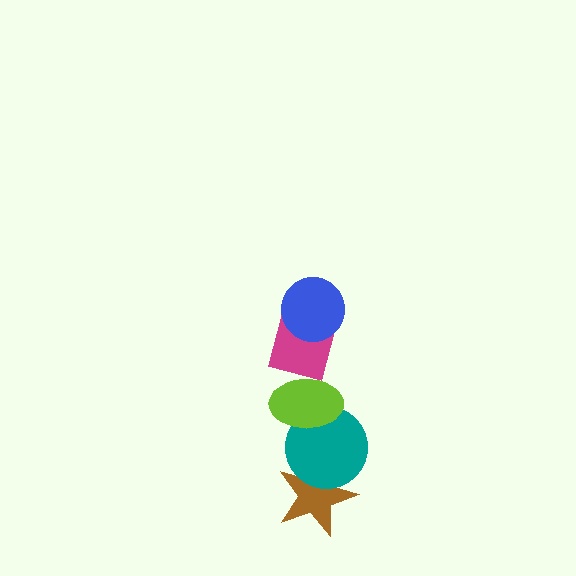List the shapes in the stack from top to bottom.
From top to bottom: the blue circle, the magenta square, the lime ellipse, the teal circle, the brown star.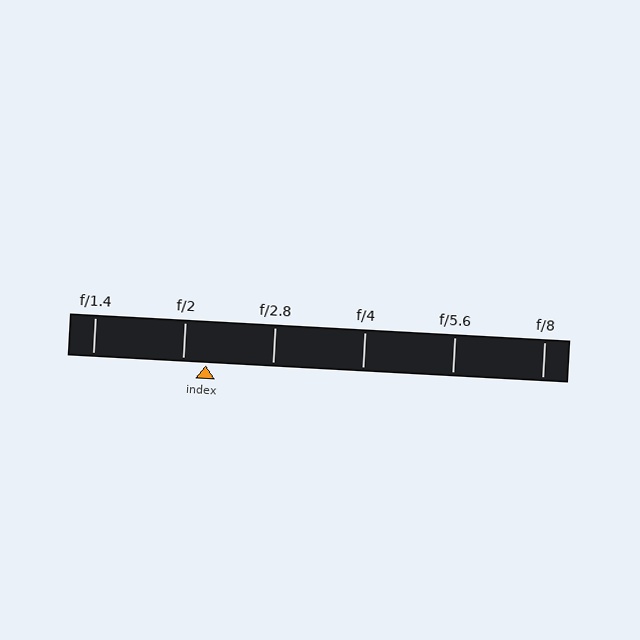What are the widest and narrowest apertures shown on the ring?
The widest aperture shown is f/1.4 and the narrowest is f/8.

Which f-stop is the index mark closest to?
The index mark is closest to f/2.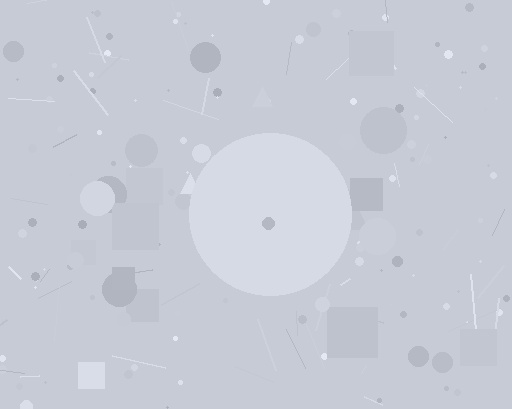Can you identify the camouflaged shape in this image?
The camouflaged shape is a circle.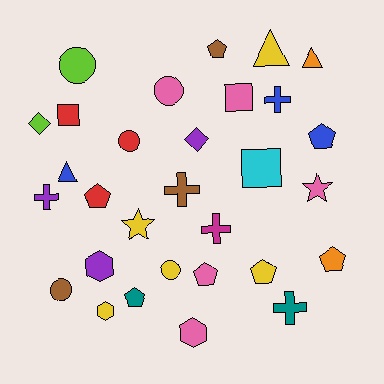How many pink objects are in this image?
There are 5 pink objects.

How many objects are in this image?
There are 30 objects.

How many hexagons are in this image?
There are 3 hexagons.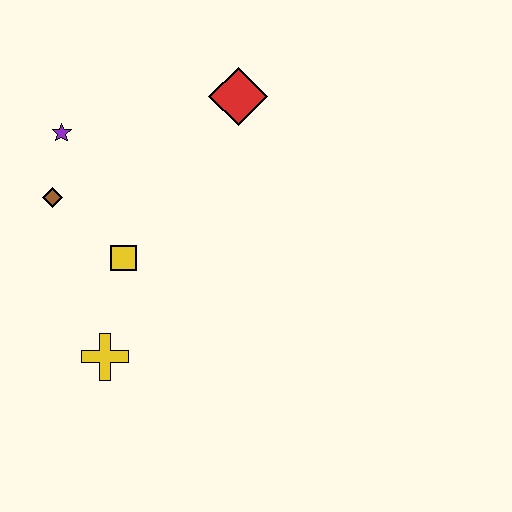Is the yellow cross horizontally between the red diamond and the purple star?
Yes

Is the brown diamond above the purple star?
No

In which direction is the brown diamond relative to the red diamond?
The brown diamond is to the left of the red diamond.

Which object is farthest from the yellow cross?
The red diamond is farthest from the yellow cross.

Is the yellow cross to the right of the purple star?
Yes